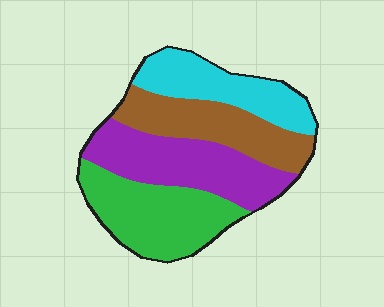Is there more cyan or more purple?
Purple.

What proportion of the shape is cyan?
Cyan takes up less than a quarter of the shape.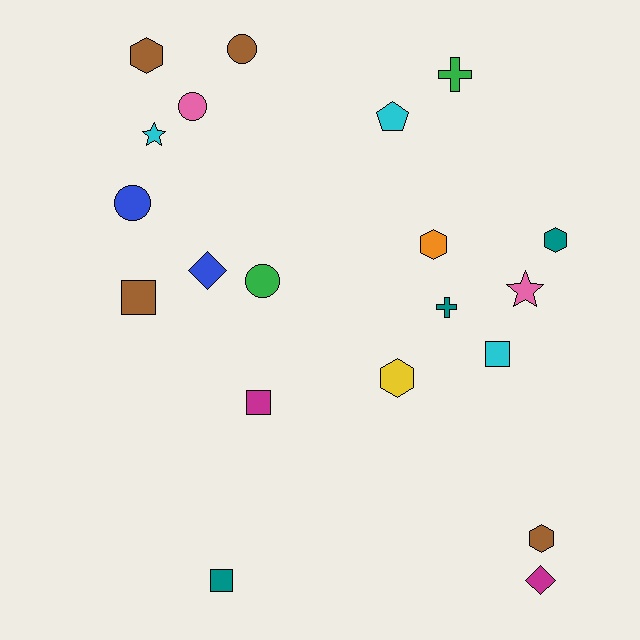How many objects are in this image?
There are 20 objects.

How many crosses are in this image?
There are 2 crosses.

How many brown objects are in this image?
There are 4 brown objects.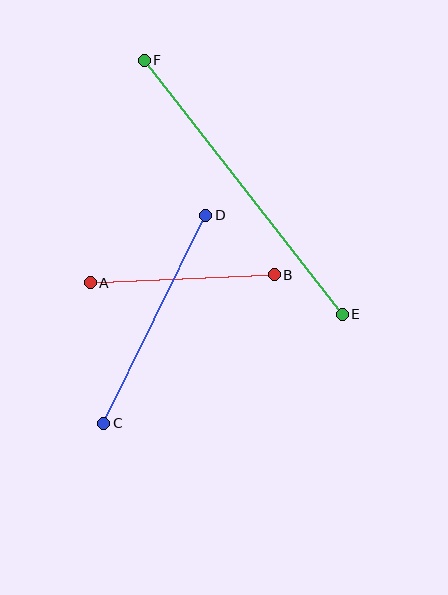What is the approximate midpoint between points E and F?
The midpoint is at approximately (243, 187) pixels.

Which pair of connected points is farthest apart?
Points E and F are farthest apart.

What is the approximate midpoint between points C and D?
The midpoint is at approximately (155, 319) pixels.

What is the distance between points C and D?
The distance is approximately 231 pixels.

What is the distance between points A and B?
The distance is approximately 184 pixels.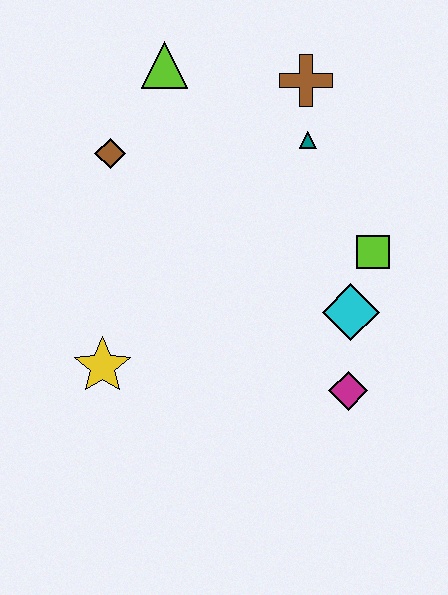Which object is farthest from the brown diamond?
The magenta diamond is farthest from the brown diamond.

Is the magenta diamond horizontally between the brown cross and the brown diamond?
No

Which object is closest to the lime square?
The cyan diamond is closest to the lime square.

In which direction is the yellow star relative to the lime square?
The yellow star is to the left of the lime square.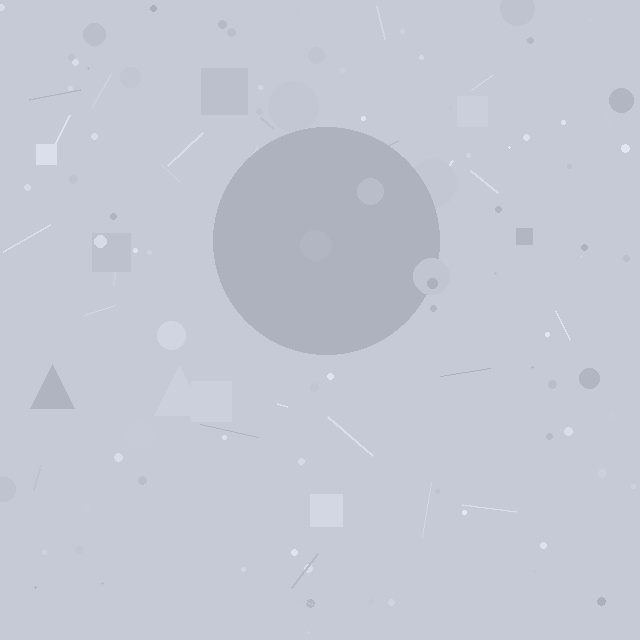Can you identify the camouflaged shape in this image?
The camouflaged shape is a circle.